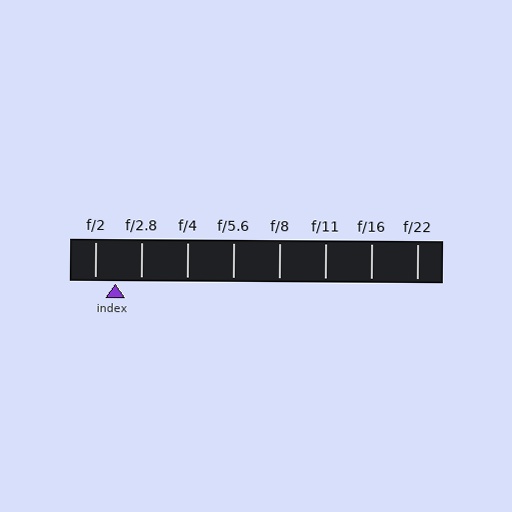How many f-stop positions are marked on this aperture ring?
There are 8 f-stop positions marked.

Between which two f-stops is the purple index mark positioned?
The index mark is between f/2 and f/2.8.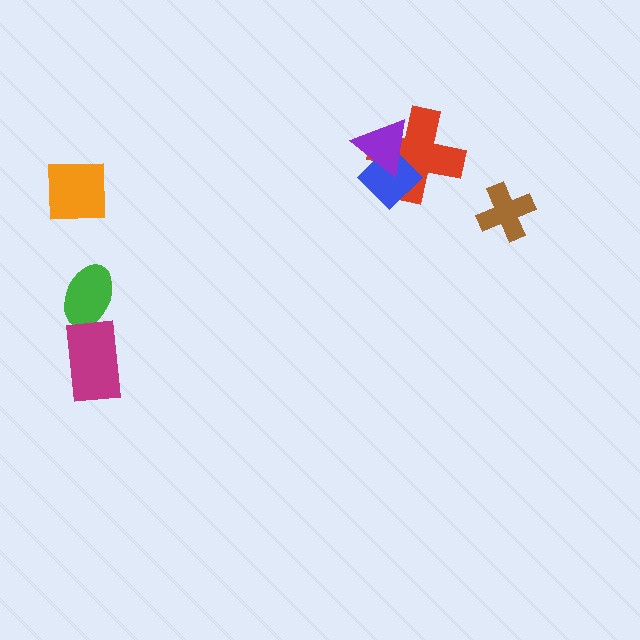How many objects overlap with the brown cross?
0 objects overlap with the brown cross.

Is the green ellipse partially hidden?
No, no other shape covers it.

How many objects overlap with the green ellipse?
0 objects overlap with the green ellipse.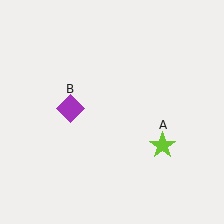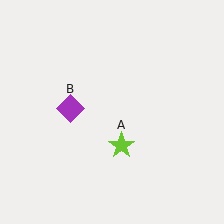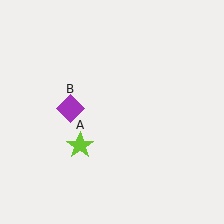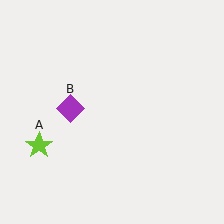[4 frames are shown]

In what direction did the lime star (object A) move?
The lime star (object A) moved left.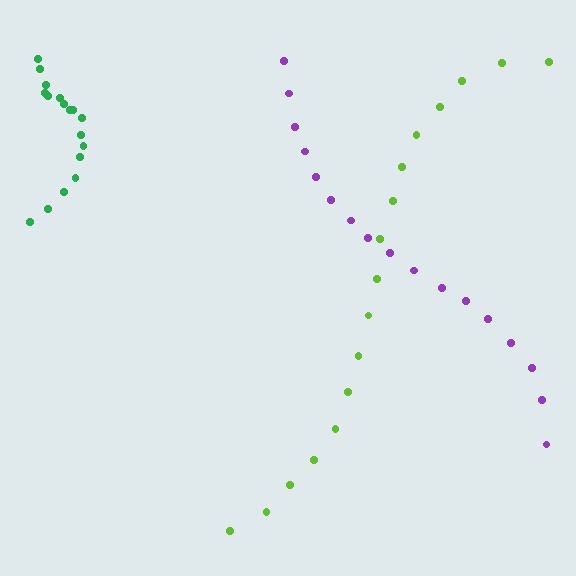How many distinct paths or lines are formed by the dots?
There are 3 distinct paths.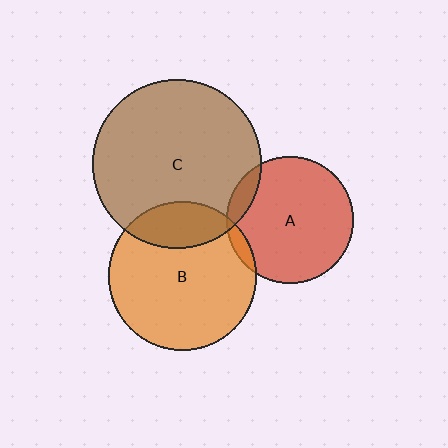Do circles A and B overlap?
Yes.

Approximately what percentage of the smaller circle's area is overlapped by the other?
Approximately 5%.